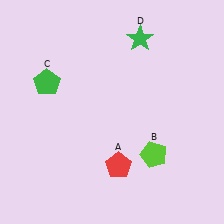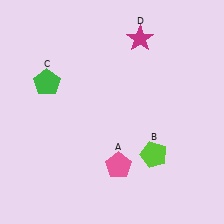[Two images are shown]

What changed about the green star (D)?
In Image 1, D is green. In Image 2, it changed to magenta.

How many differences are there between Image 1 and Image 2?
There are 2 differences between the two images.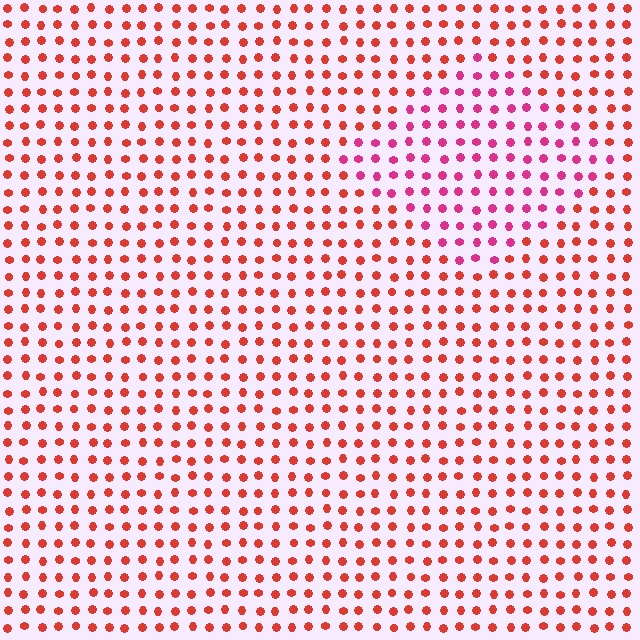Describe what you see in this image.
The image is filled with small red elements in a uniform arrangement. A diamond-shaped region is visible where the elements are tinted to a slightly different hue, forming a subtle color boundary.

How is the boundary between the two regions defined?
The boundary is defined purely by a slight shift in hue (about 36 degrees). Spacing, size, and orientation are identical on both sides.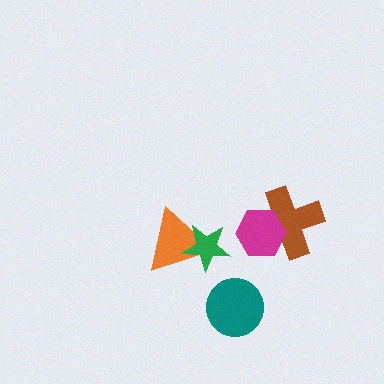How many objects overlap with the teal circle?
0 objects overlap with the teal circle.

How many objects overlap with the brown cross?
1 object overlaps with the brown cross.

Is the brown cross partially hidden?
Yes, it is partially covered by another shape.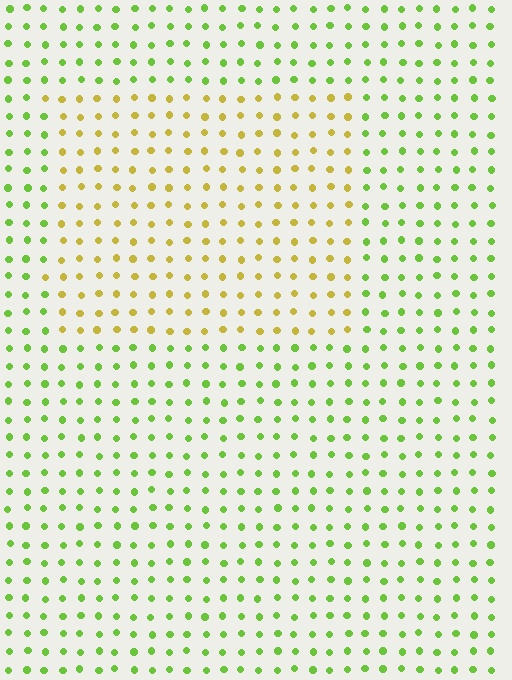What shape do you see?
I see a rectangle.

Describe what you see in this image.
The image is filled with small lime elements in a uniform arrangement. A rectangle-shaped region is visible where the elements are tinted to a slightly different hue, forming a subtle color boundary.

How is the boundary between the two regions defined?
The boundary is defined purely by a slight shift in hue (about 46 degrees). Spacing, size, and orientation are identical on both sides.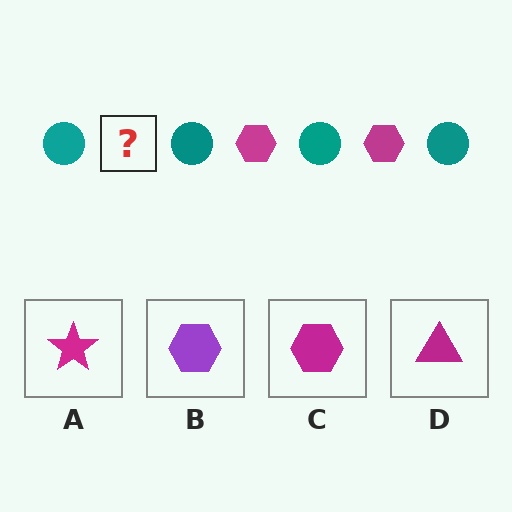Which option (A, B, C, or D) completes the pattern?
C.